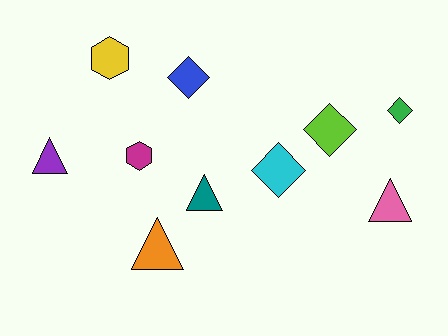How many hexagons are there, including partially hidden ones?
There are 2 hexagons.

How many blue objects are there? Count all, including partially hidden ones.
There is 1 blue object.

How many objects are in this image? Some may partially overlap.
There are 10 objects.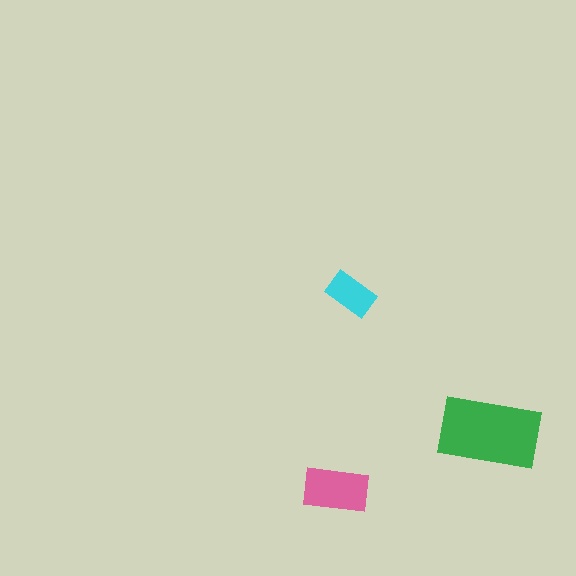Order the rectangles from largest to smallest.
the green one, the pink one, the cyan one.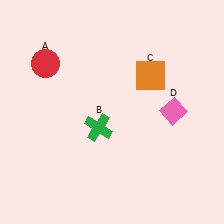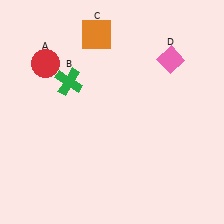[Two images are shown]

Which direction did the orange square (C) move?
The orange square (C) moved left.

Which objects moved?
The objects that moved are: the green cross (B), the orange square (C), the pink diamond (D).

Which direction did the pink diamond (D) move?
The pink diamond (D) moved up.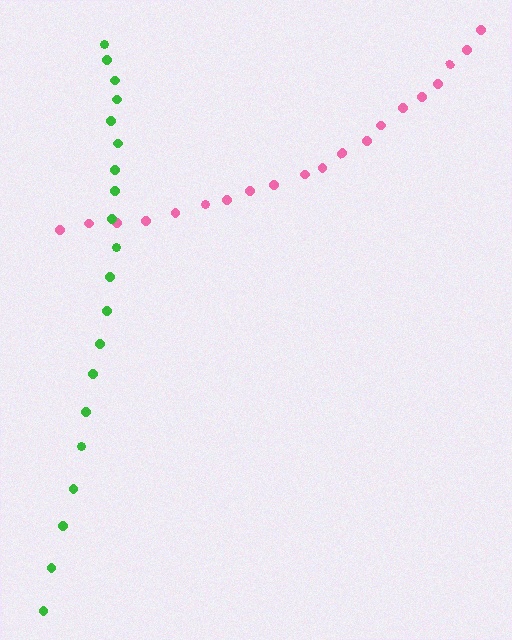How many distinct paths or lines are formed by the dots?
There are 2 distinct paths.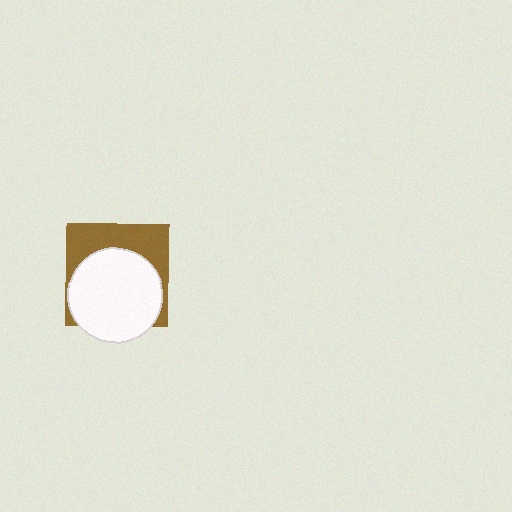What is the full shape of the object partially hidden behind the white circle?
The partially hidden object is a brown square.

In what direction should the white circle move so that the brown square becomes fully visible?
The white circle should move down. That is the shortest direction to clear the overlap and leave the brown square fully visible.